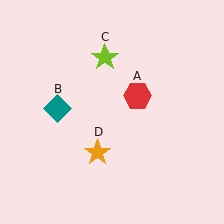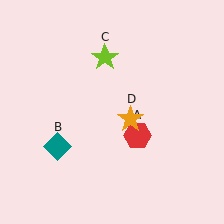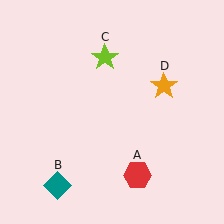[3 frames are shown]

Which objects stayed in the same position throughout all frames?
Lime star (object C) remained stationary.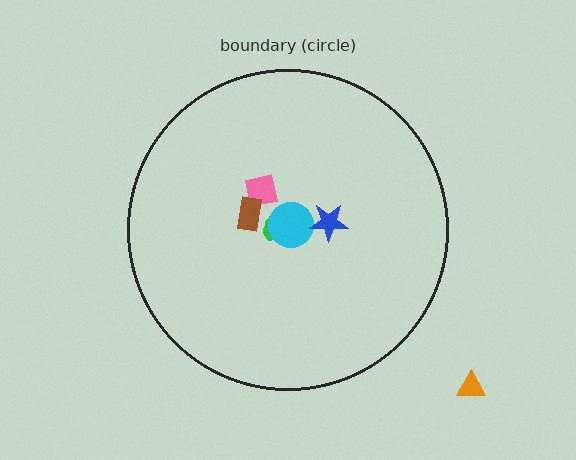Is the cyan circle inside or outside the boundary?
Inside.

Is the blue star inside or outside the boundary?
Inside.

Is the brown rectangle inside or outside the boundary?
Inside.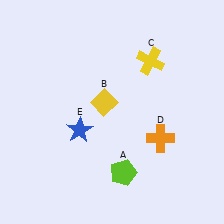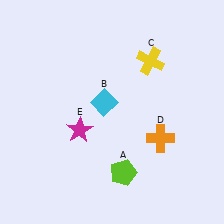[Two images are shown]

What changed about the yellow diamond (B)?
In Image 1, B is yellow. In Image 2, it changed to cyan.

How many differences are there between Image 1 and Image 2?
There are 2 differences between the two images.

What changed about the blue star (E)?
In Image 1, E is blue. In Image 2, it changed to magenta.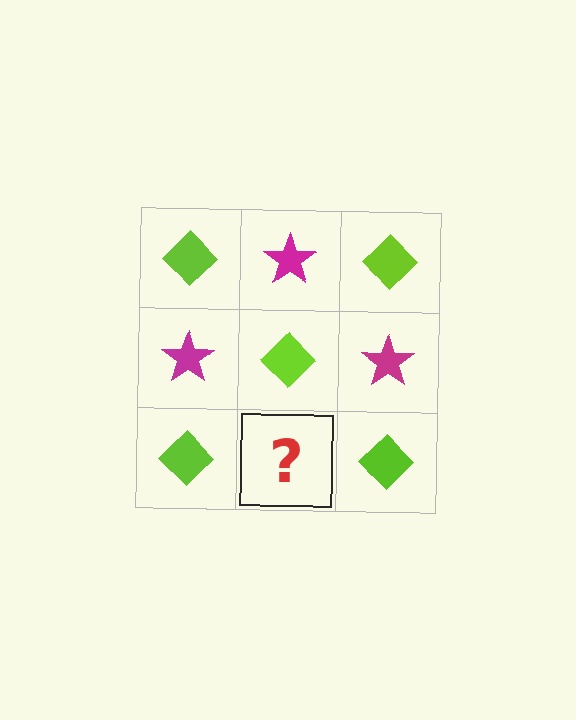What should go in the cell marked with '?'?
The missing cell should contain a magenta star.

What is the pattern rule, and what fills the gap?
The rule is that it alternates lime diamond and magenta star in a checkerboard pattern. The gap should be filled with a magenta star.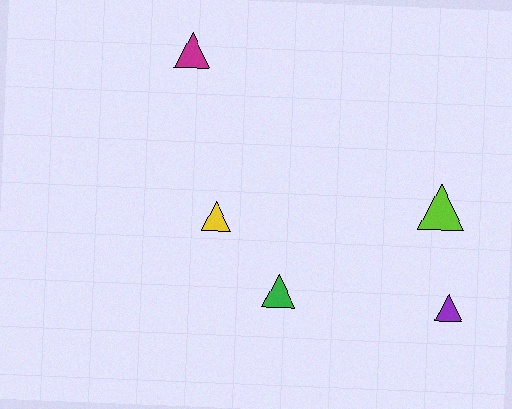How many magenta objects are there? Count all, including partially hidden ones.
There is 1 magenta object.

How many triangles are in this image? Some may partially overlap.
There are 5 triangles.